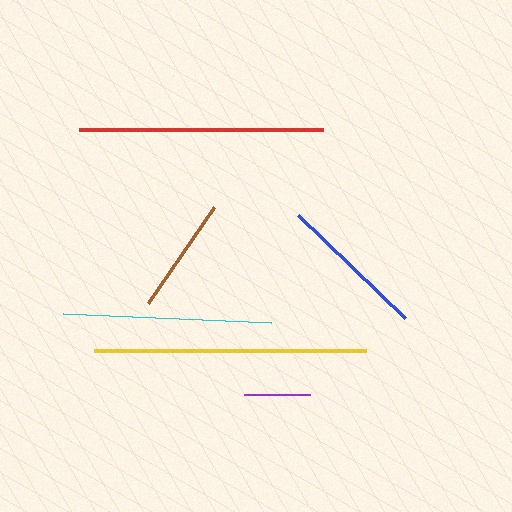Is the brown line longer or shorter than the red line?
The red line is longer than the brown line.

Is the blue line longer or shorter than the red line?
The red line is longer than the blue line.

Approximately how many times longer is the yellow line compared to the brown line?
The yellow line is approximately 2.3 times the length of the brown line.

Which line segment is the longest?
The yellow line is the longest at approximately 271 pixels.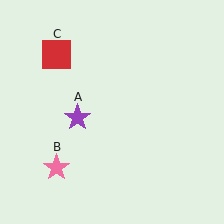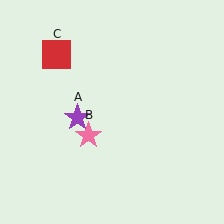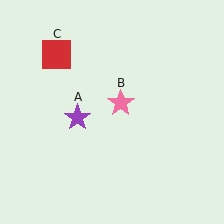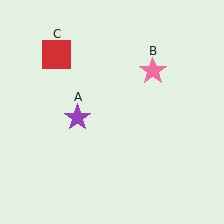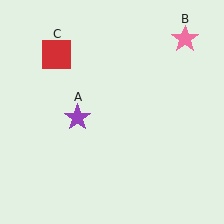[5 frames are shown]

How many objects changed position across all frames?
1 object changed position: pink star (object B).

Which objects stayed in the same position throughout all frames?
Purple star (object A) and red square (object C) remained stationary.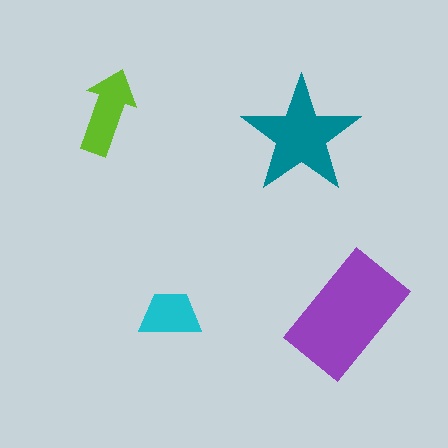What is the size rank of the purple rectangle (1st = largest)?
1st.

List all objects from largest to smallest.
The purple rectangle, the teal star, the lime arrow, the cyan trapezoid.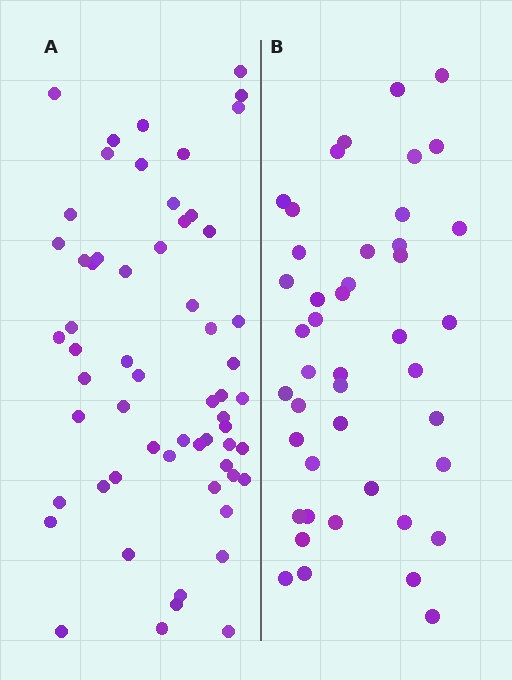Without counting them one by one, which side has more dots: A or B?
Region A (the left region) has more dots.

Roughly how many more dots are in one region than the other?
Region A has approximately 15 more dots than region B.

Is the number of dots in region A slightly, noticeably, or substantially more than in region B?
Region A has noticeably more, but not dramatically so. The ratio is roughly 1.4 to 1.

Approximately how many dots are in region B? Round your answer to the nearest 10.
About 40 dots. (The exact count is 44, which rounds to 40.)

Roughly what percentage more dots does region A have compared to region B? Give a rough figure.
About 35% more.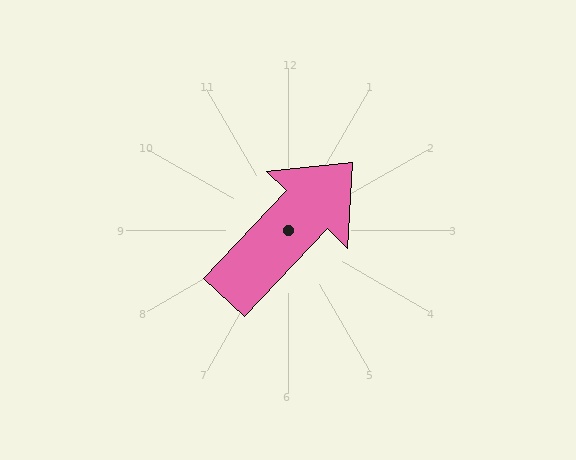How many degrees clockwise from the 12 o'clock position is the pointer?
Approximately 44 degrees.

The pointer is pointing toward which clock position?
Roughly 1 o'clock.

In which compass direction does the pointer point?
Northeast.